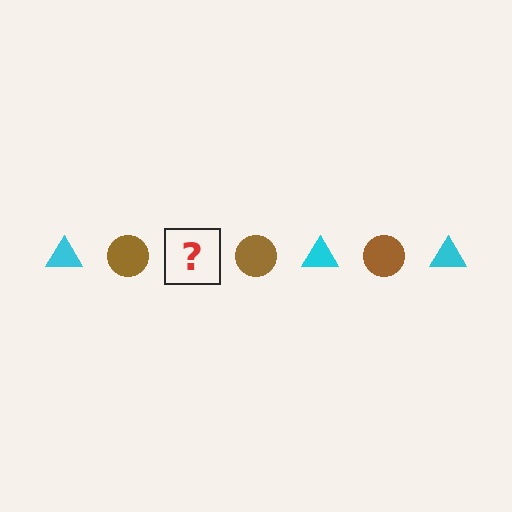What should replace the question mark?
The question mark should be replaced with a cyan triangle.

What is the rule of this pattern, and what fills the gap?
The rule is that the pattern alternates between cyan triangle and brown circle. The gap should be filled with a cyan triangle.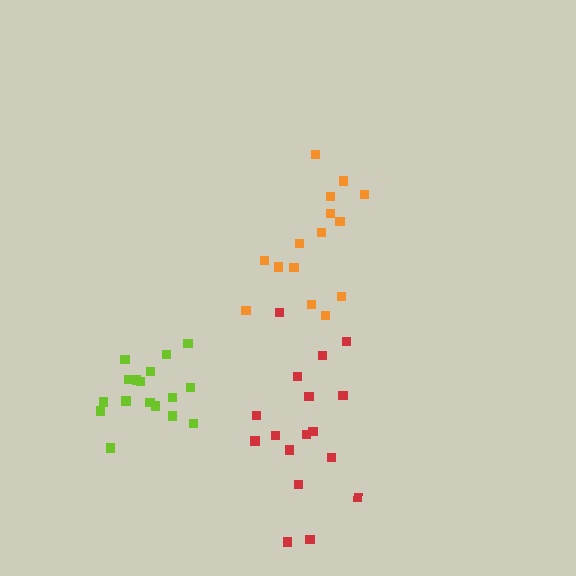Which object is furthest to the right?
The orange cluster is rightmost.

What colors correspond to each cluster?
The clusters are colored: lime, orange, red.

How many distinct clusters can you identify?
There are 3 distinct clusters.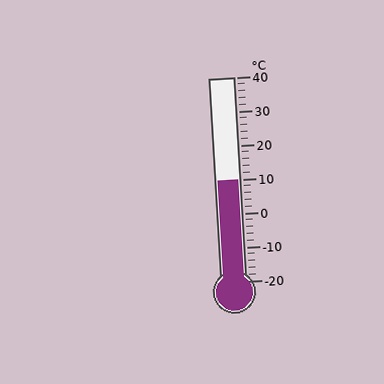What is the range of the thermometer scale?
The thermometer scale ranges from -20°C to 40°C.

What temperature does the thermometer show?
The thermometer shows approximately 10°C.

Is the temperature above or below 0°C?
The temperature is above 0°C.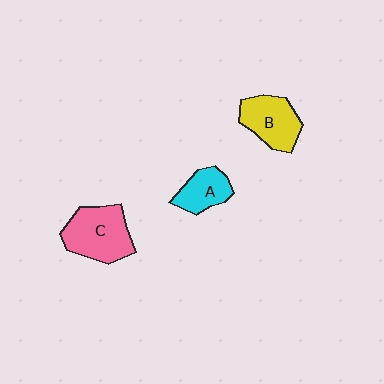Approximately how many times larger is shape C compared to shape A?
Approximately 1.7 times.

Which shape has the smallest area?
Shape A (cyan).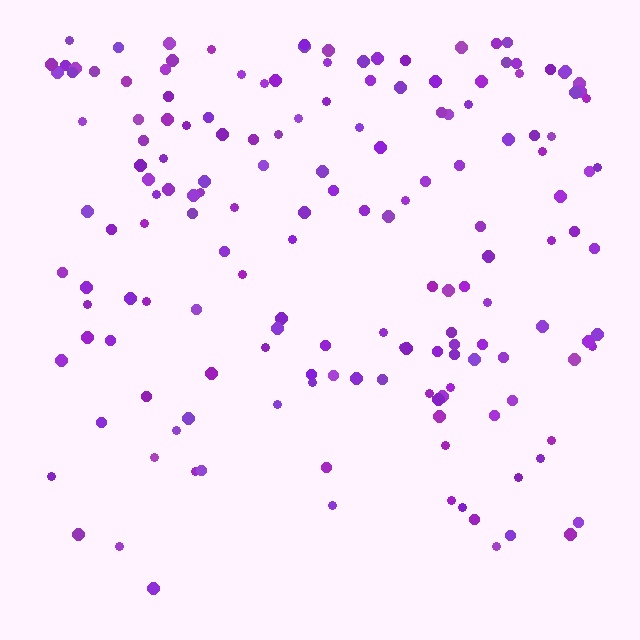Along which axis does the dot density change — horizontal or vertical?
Vertical.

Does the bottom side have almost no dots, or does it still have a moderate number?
Still a moderate number, just noticeably fewer than the top.